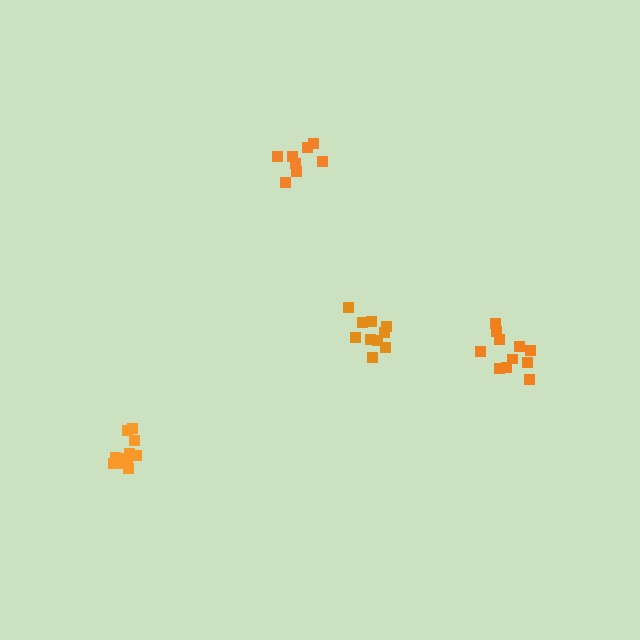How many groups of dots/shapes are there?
There are 4 groups.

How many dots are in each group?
Group 1: 11 dots, Group 2: 8 dots, Group 3: 10 dots, Group 4: 11 dots (40 total).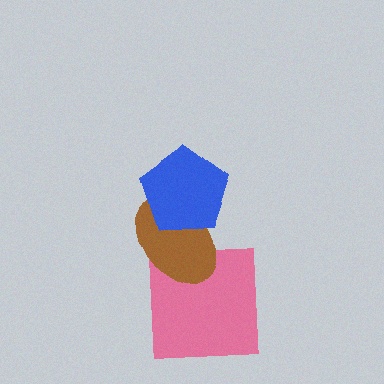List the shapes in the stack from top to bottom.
From top to bottom: the blue pentagon, the brown ellipse, the pink square.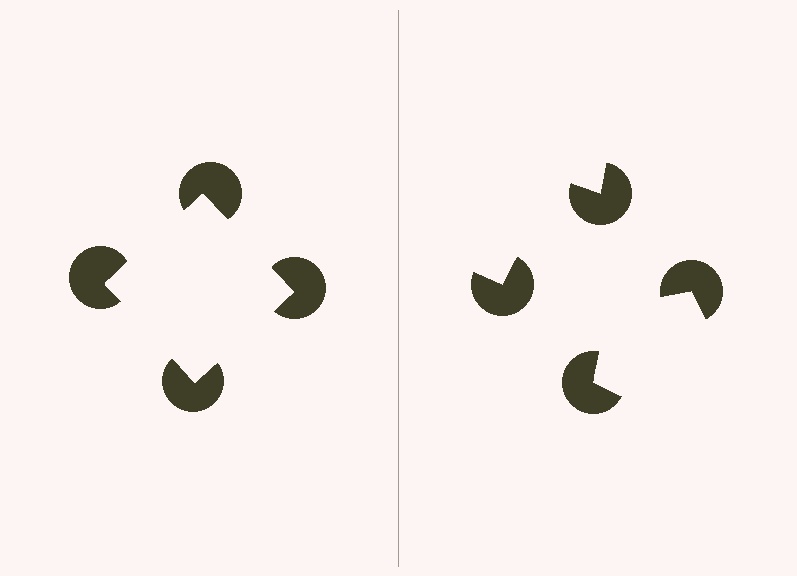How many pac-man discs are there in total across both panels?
8 — 4 on each side.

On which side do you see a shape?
An illusory square appears on the left side. On the right side the wedge cuts are rotated, so no coherent shape forms.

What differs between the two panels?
The pac-man discs are positioned identically on both sides; only the wedge orientations differ. On the left they align to a square; on the right they are misaligned.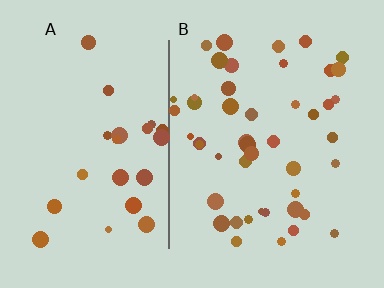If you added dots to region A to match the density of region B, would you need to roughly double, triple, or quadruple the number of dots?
Approximately double.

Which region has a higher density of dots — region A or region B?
B (the right).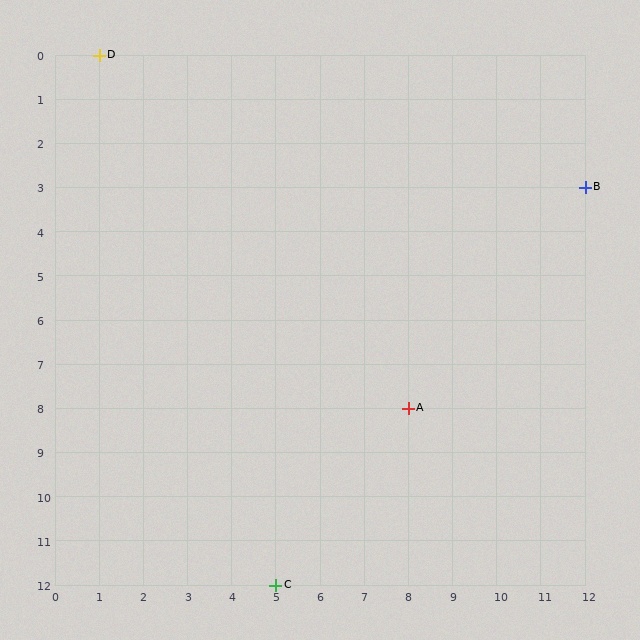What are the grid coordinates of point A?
Point A is at grid coordinates (8, 8).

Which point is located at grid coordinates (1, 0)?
Point D is at (1, 0).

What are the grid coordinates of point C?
Point C is at grid coordinates (5, 12).